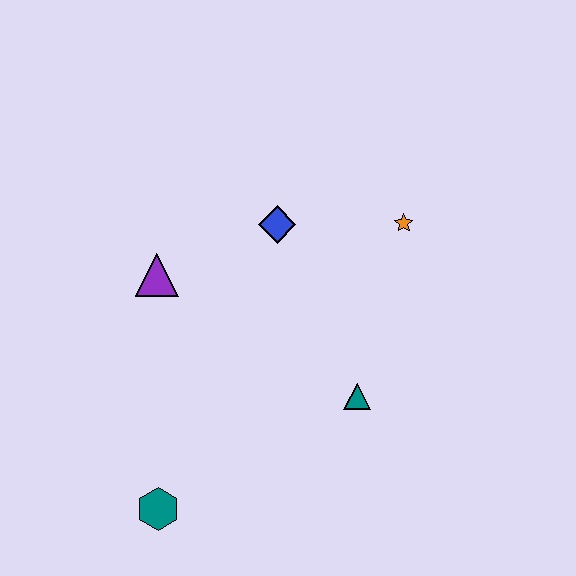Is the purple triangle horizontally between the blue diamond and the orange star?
No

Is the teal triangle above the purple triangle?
No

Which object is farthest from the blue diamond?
The teal hexagon is farthest from the blue diamond.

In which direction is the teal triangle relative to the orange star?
The teal triangle is below the orange star.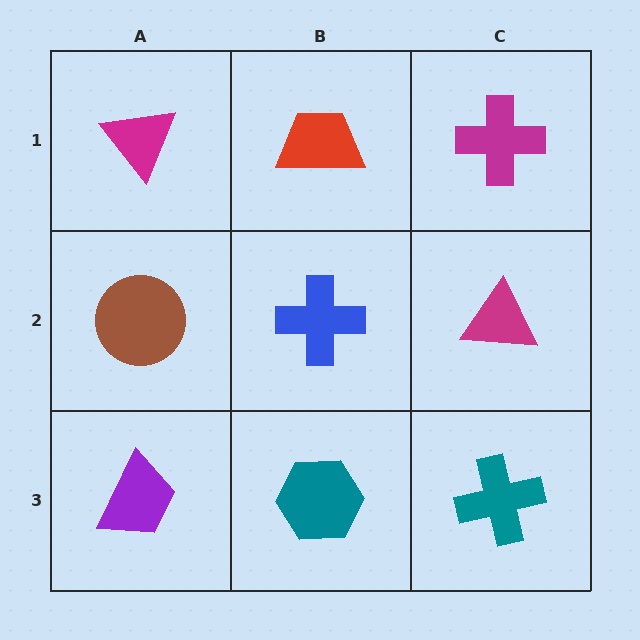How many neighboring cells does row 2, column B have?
4.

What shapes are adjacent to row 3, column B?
A blue cross (row 2, column B), a purple trapezoid (row 3, column A), a teal cross (row 3, column C).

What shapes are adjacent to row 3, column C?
A magenta triangle (row 2, column C), a teal hexagon (row 3, column B).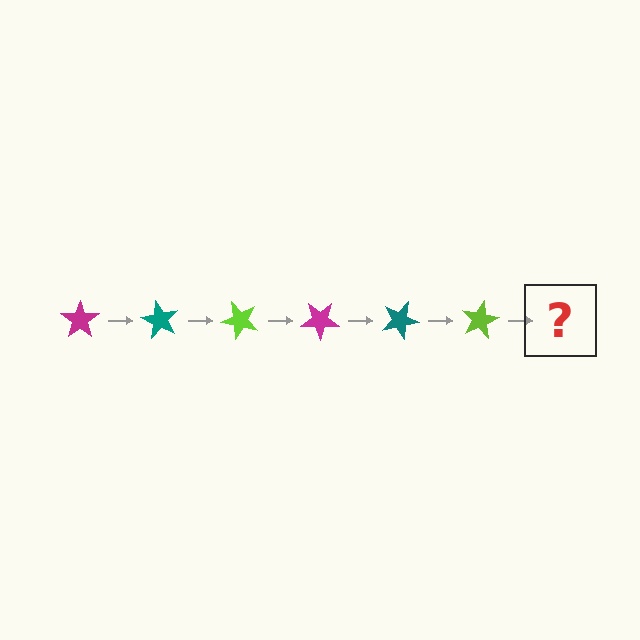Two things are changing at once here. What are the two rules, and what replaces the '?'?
The two rules are that it rotates 60 degrees each step and the color cycles through magenta, teal, and lime. The '?' should be a magenta star, rotated 360 degrees from the start.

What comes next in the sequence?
The next element should be a magenta star, rotated 360 degrees from the start.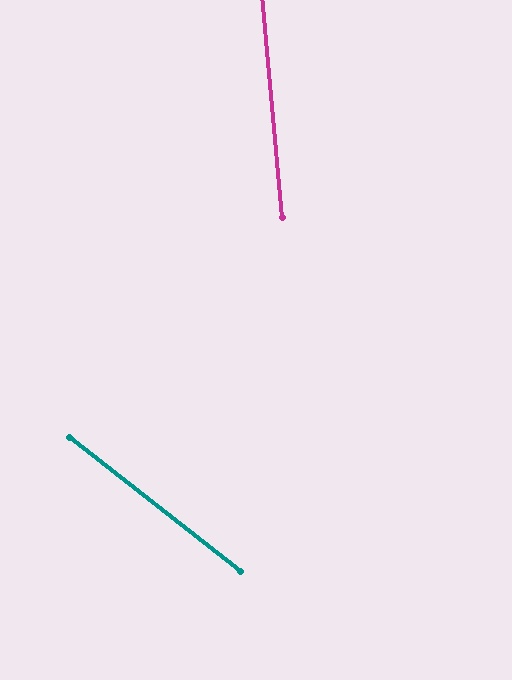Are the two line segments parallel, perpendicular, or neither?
Neither parallel nor perpendicular — they differ by about 47°.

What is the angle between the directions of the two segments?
Approximately 47 degrees.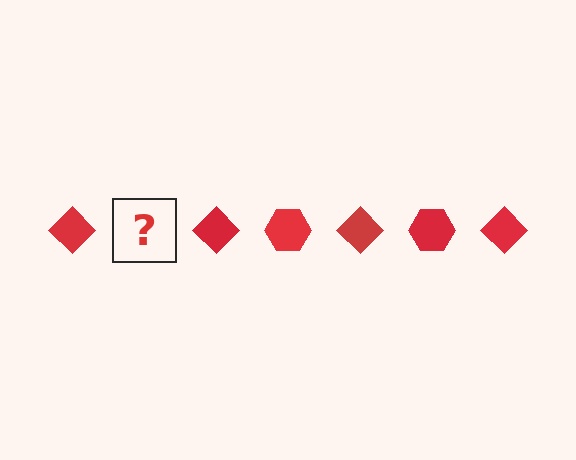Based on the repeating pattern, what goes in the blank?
The blank should be a red hexagon.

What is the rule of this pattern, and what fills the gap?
The rule is that the pattern cycles through diamond, hexagon shapes in red. The gap should be filled with a red hexagon.